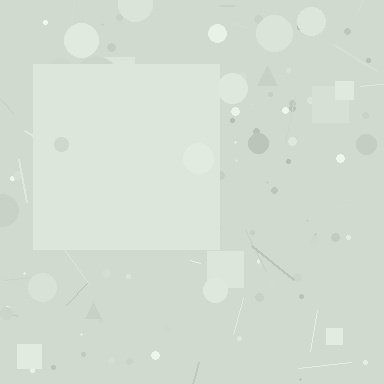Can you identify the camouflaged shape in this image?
The camouflaged shape is a square.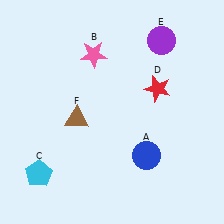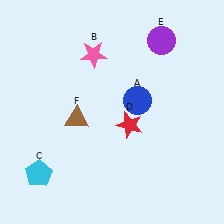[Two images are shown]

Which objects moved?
The objects that moved are: the blue circle (A), the red star (D).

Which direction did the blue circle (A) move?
The blue circle (A) moved up.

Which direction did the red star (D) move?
The red star (D) moved down.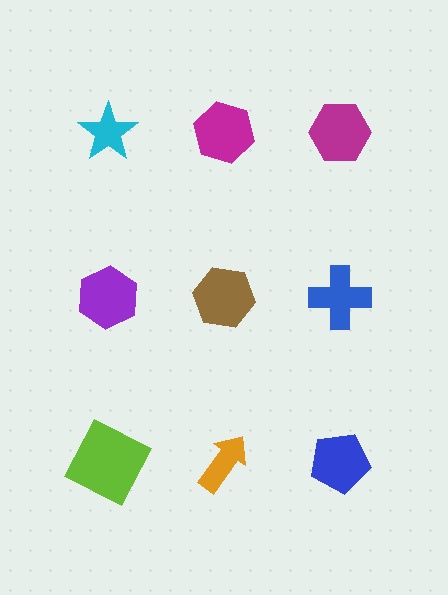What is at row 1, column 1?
A cyan star.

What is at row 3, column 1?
A lime square.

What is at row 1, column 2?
A magenta hexagon.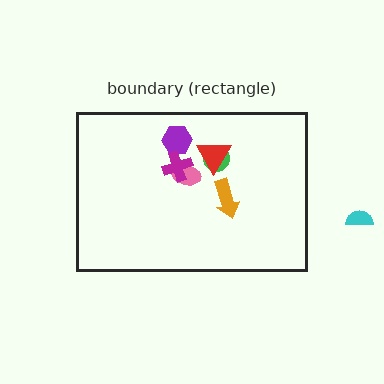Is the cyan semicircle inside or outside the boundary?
Outside.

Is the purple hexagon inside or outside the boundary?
Inside.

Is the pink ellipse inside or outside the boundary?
Inside.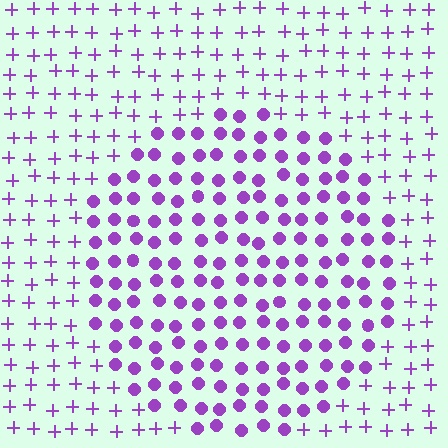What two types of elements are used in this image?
The image uses circles inside the circle region and plus signs outside it.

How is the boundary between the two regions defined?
The boundary is defined by a change in element shape: circles inside vs. plus signs outside. All elements share the same color and spacing.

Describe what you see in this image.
The image is filled with small purple elements arranged in a uniform grid. A circle-shaped region contains circles, while the surrounding area contains plus signs. The boundary is defined purely by the change in element shape.